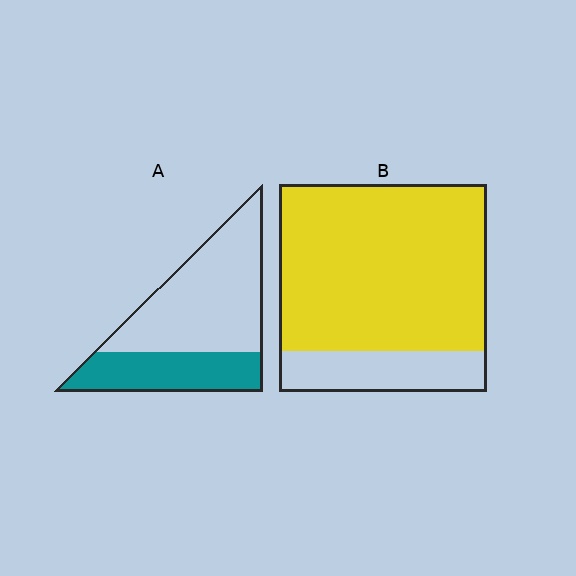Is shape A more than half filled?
No.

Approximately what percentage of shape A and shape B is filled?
A is approximately 35% and B is approximately 80%.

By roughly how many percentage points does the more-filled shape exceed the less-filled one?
By roughly 45 percentage points (B over A).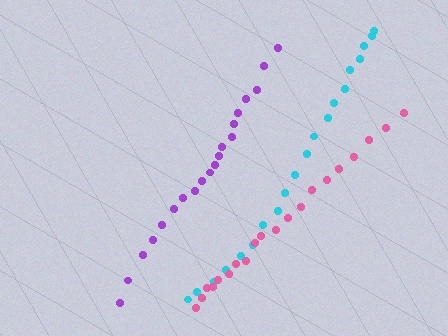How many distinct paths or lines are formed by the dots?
There are 3 distinct paths.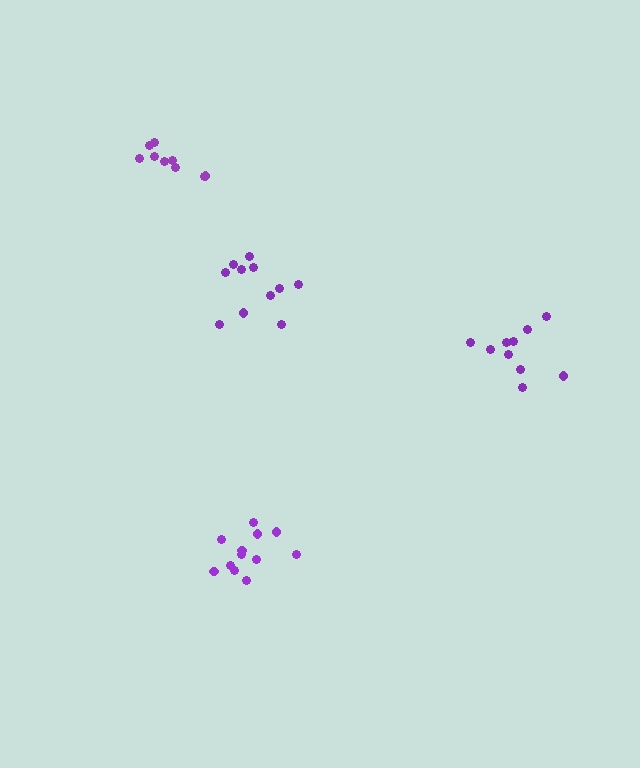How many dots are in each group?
Group 1: 10 dots, Group 2: 9 dots, Group 3: 12 dots, Group 4: 11 dots (42 total).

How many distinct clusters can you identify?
There are 4 distinct clusters.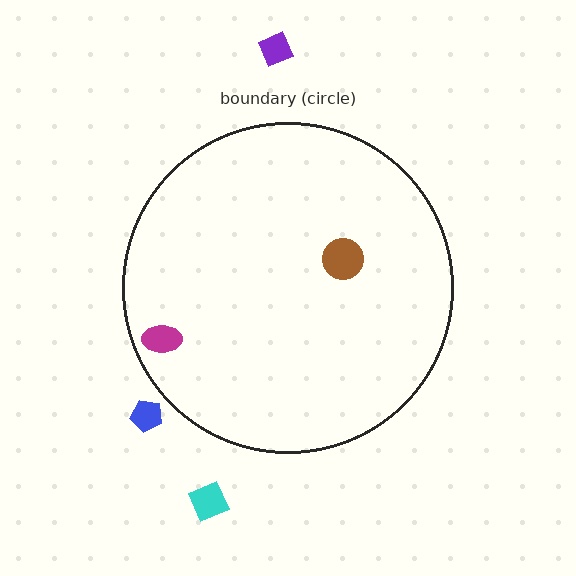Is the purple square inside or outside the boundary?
Outside.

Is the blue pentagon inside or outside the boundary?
Outside.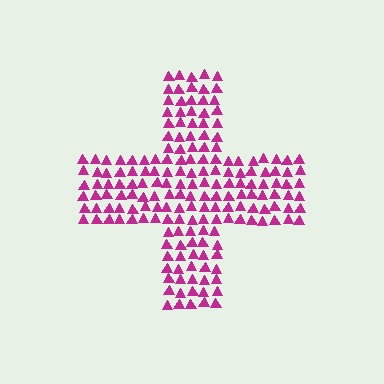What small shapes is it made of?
It is made of small triangles.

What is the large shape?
The large shape is a cross.